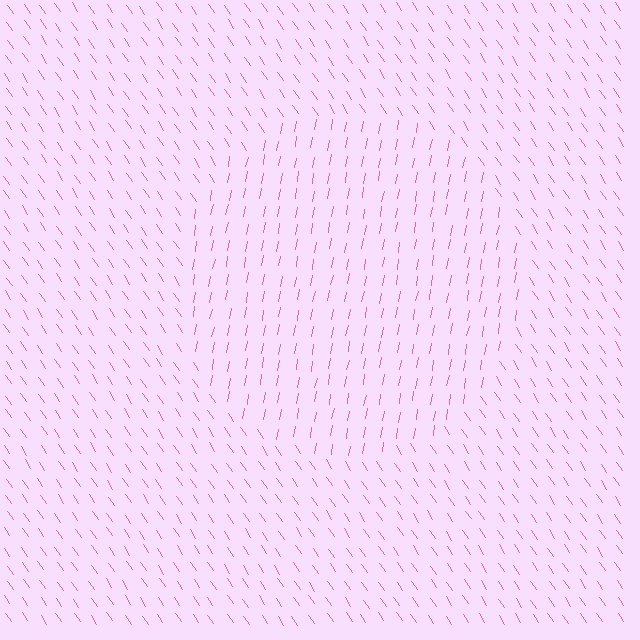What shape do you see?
I see a circle.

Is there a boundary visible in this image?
Yes, there is a texture boundary formed by a change in line orientation.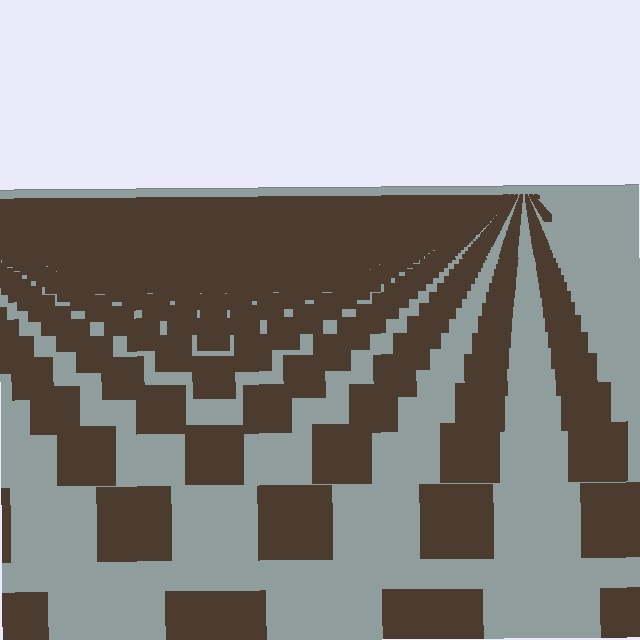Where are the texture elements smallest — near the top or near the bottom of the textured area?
Near the top.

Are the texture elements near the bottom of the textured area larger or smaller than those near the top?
Larger. Near the bottom, elements are closer to the viewer and appear at a bigger on-screen size.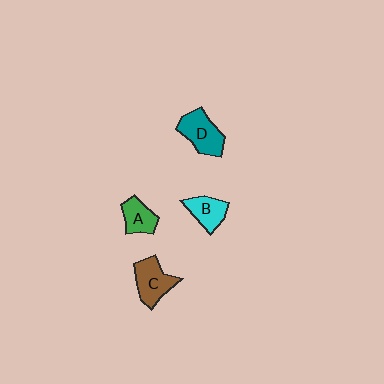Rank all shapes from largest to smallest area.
From largest to smallest: D (teal), C (brown), B (cyan), A (green).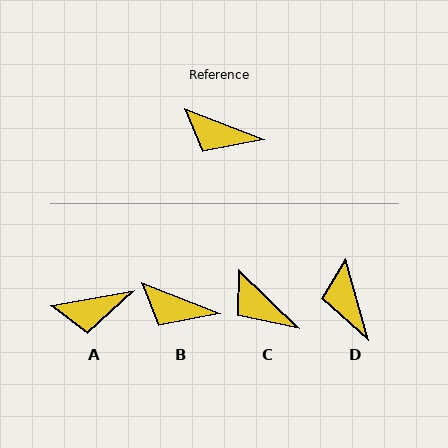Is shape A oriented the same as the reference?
No, it is off by about 31 degrees.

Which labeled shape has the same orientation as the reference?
B.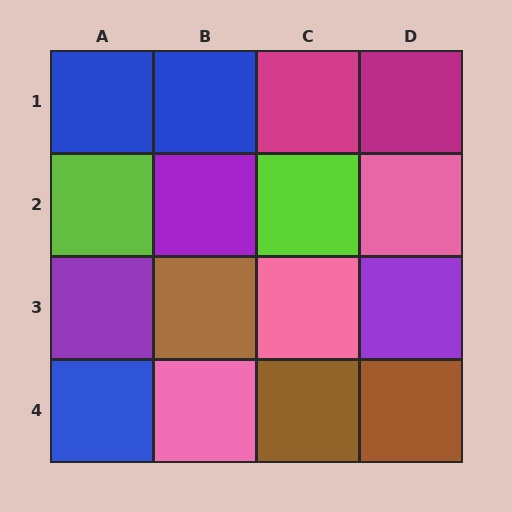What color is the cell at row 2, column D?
Pink.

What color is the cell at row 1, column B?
Blue.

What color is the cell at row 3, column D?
Purple.